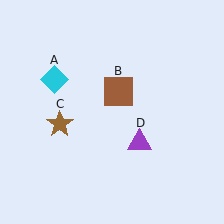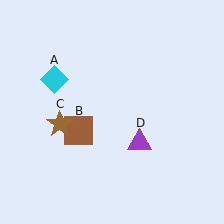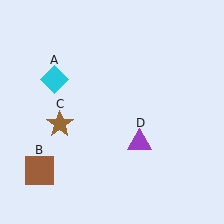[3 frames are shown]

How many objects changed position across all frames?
1 object changed position: brown square (object B).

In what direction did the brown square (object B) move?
The brown square (object B) moved down and to the left.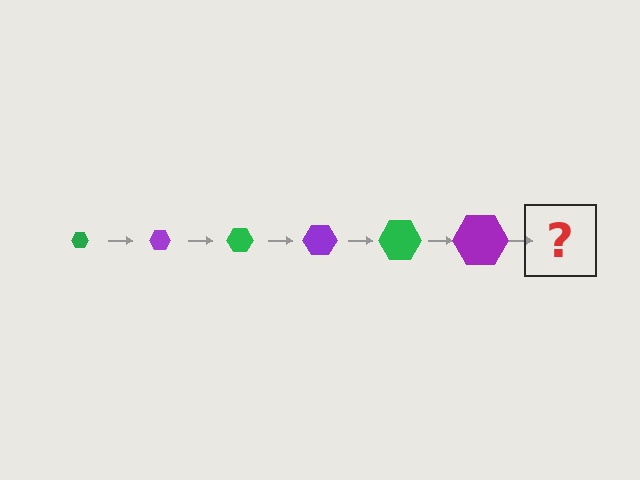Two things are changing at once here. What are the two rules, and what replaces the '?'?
The two rules are that the hexagon grows larger each step and the color cycles through green and purple. The '?' should be a green hexagon, larger than the previous one.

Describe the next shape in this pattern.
It should be a green hexagon, larger than the previous one.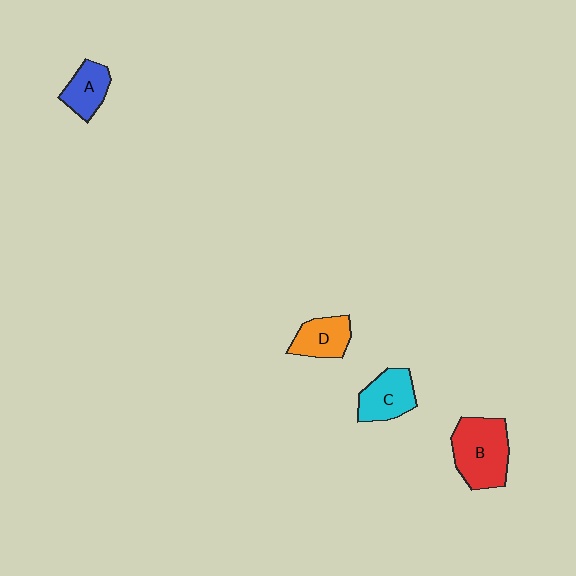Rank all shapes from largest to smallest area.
From largest to smallest: B (red), C (cyan), D (orange), A (blue).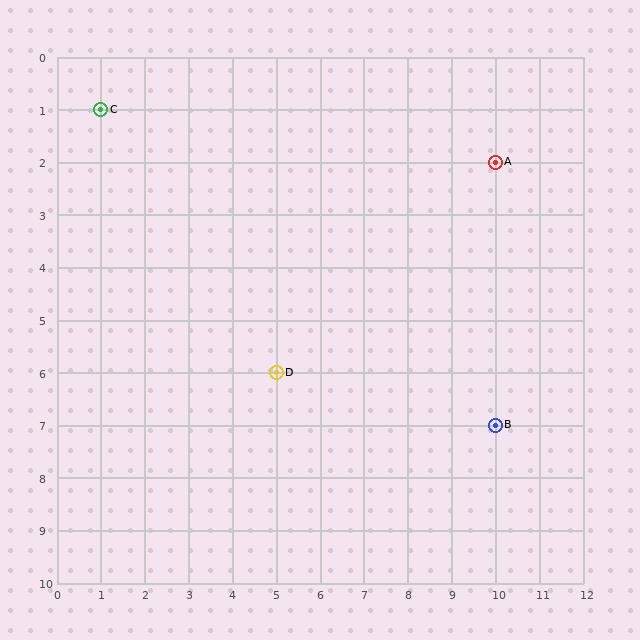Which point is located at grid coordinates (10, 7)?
Point B is at (10, 7).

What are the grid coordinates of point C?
Point C is at grid coordinates (1, 1).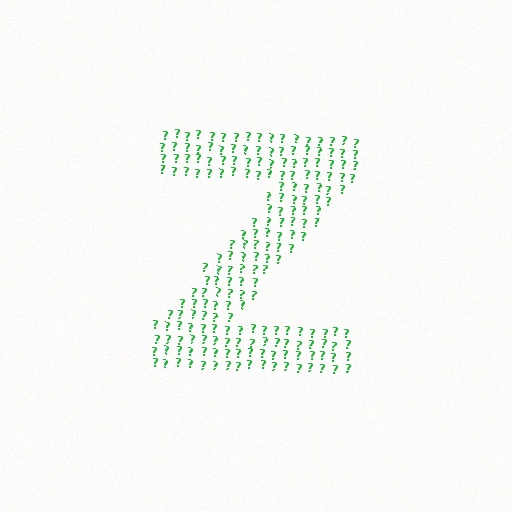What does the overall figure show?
The overall figure shows the letter Z.